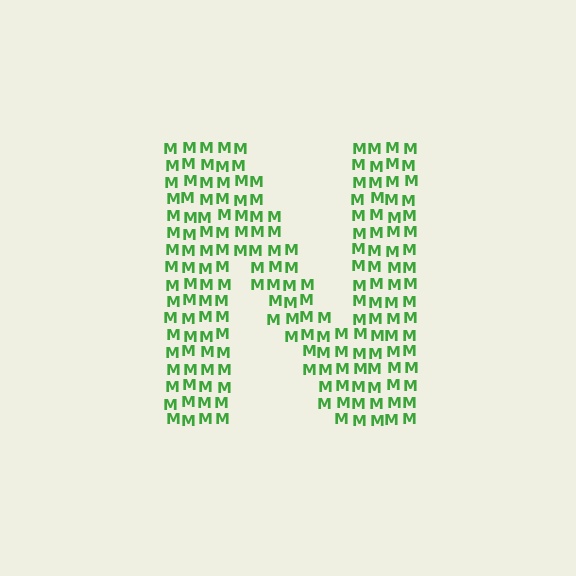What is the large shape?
The large shape is the letter N.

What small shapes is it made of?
It is made of small letter M's.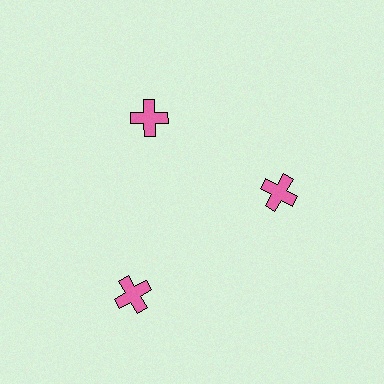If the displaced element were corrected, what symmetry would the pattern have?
It would have 3-fold rotational symmetry — the pattern would map onto itself every 120 degrees.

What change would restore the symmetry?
The symmetry would be restored by moving it inward, back onto the ring so that all 3 crosses sit at equal angles and equal distance from the center.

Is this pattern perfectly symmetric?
No. The 3 pink crosses are arranged in a ring, but one element near the 7 o'clock position is pushed outward from the center, breaking the 3-fold rotational symmetry.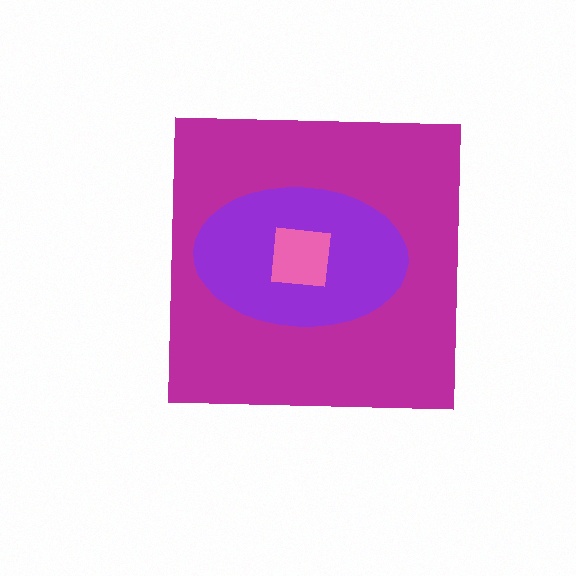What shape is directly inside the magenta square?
The purple ellipse.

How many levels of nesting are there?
3.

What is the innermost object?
The pink square.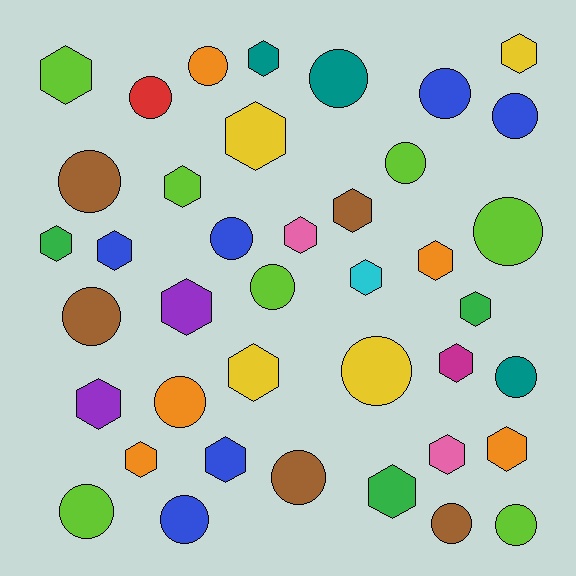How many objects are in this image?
There are 40 objects.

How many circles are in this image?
There are 19 circles.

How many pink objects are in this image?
There are 2 pink objects.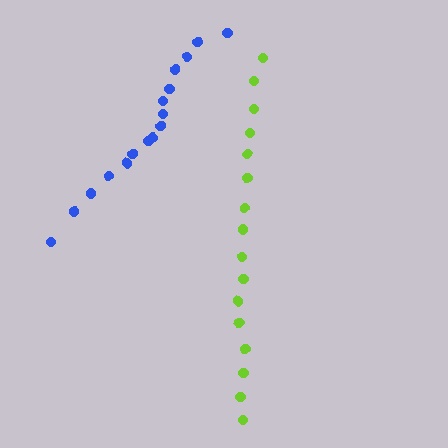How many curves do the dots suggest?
There are 2 distinct paths.